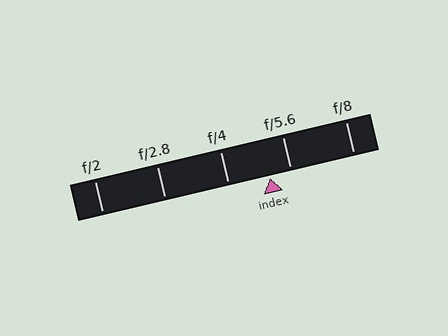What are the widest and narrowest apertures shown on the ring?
The widest aperture shown is f/2 and the narrowest is f/8.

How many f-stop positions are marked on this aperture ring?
There are 5 f-stop positions marked.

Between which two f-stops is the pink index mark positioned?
The index mark is between f/4 and f/5.6.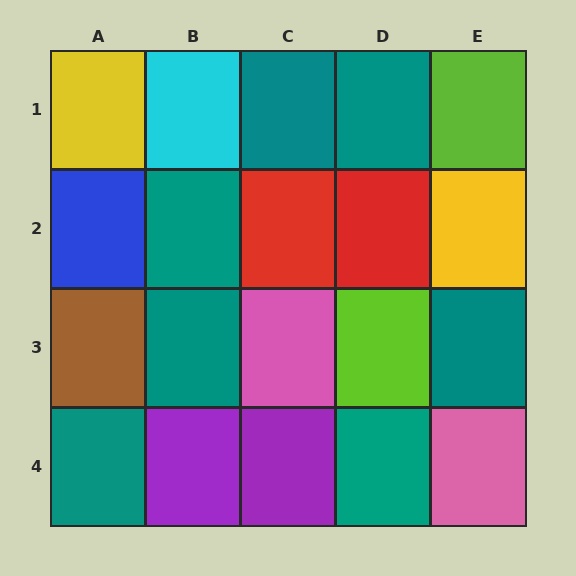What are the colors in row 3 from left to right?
Brown, teal, pink, lime, teal.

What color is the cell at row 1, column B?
Cyan.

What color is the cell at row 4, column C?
Purple.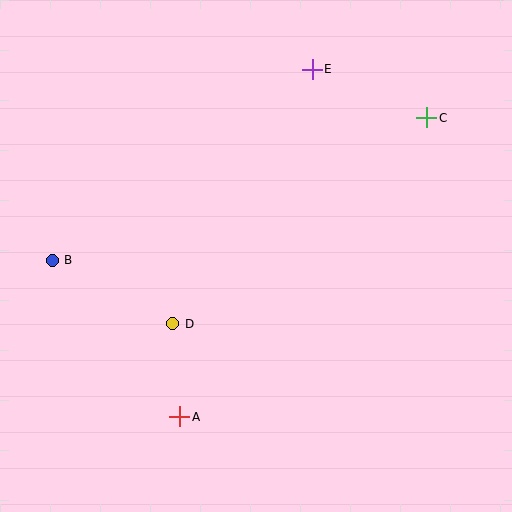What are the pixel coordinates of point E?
Point E is at (312, 69).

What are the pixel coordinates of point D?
Point D is at (173, 324).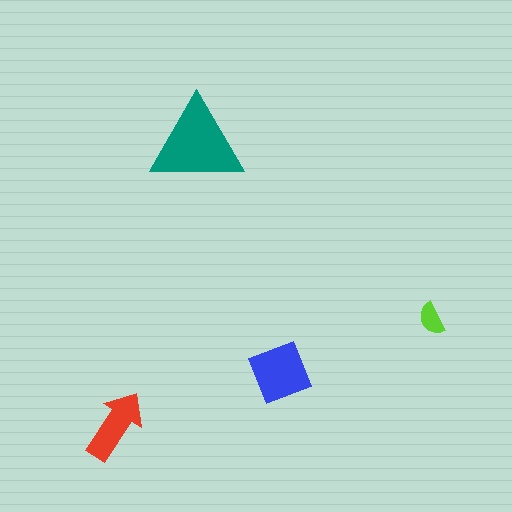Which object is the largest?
The teal triangle.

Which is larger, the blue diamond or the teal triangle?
The teal triangle.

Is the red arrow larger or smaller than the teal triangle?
Smaller.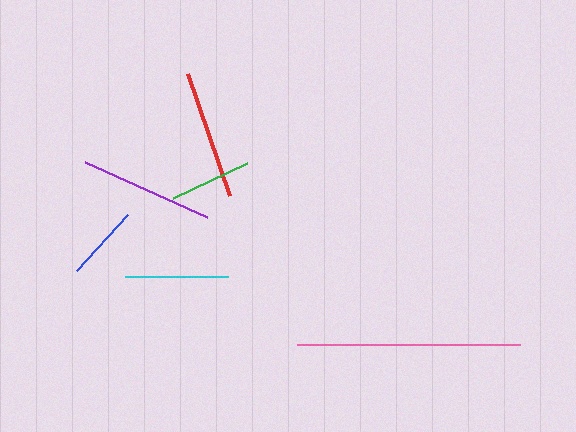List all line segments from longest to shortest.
From longest to shortest: pink, purple, red, cyan, green, blue.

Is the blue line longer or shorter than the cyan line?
The cyan line is longer than the blue line.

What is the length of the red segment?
The red segment is approximately 129 pixels long.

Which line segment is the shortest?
The blue line is the shortest at approximately 76 pixels.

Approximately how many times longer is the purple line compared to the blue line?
The purple line is approximately 1.8 times the length of the blue line.